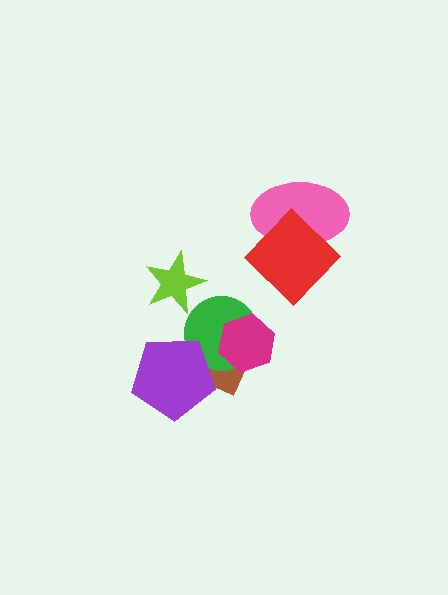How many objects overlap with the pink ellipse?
1 object overlaps with the pink ellipse.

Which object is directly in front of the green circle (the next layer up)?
The magenta hexagon is directly in front of the green circle.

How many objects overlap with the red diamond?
1 object overlaps with the red diamond.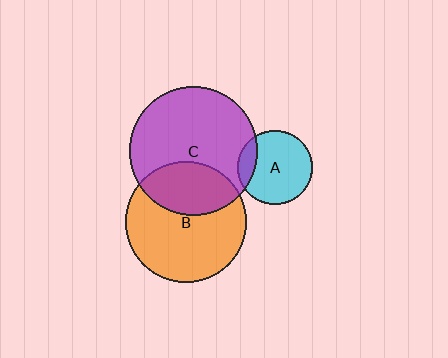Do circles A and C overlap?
Yes.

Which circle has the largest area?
Circle C (purple).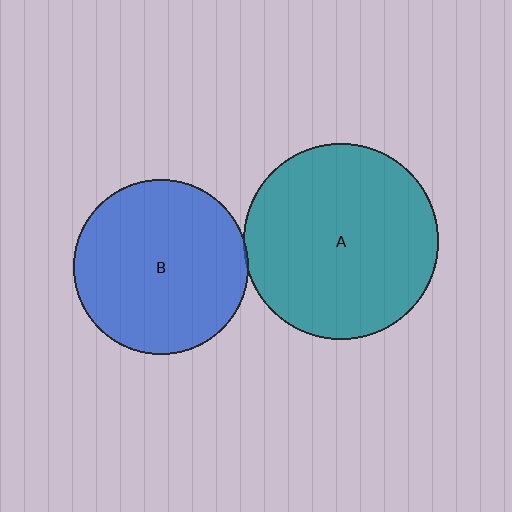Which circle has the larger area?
Circle A (teal).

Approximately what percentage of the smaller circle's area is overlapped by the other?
Approximately 5%.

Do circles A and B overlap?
Yes.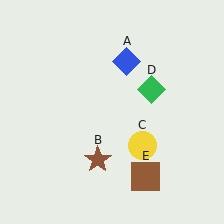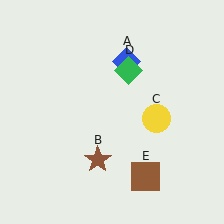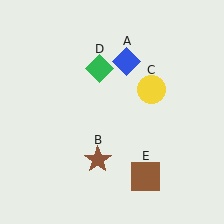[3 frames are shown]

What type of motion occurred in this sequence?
The yellow circle (object C), green diamond (object D) rotated counterclockwise around the center of the scene.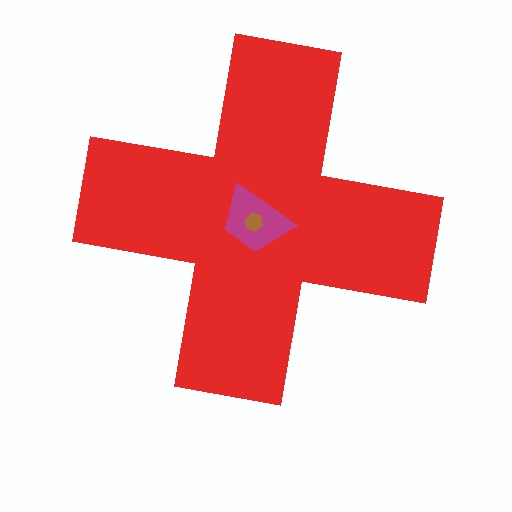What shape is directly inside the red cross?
The magenta trapezoid.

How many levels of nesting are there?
3.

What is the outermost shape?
The red cross.